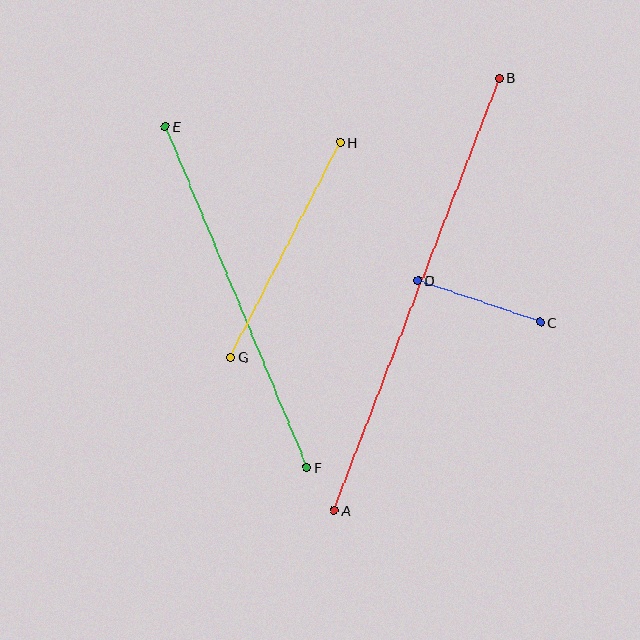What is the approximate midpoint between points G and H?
The midpoint is at approximately (285, 250) pixels.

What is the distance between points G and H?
The distance is approximately 241 pixels.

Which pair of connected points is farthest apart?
Points A and B are farthest apart.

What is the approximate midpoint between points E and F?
The midpoint is at approximately (236, 297) pixels.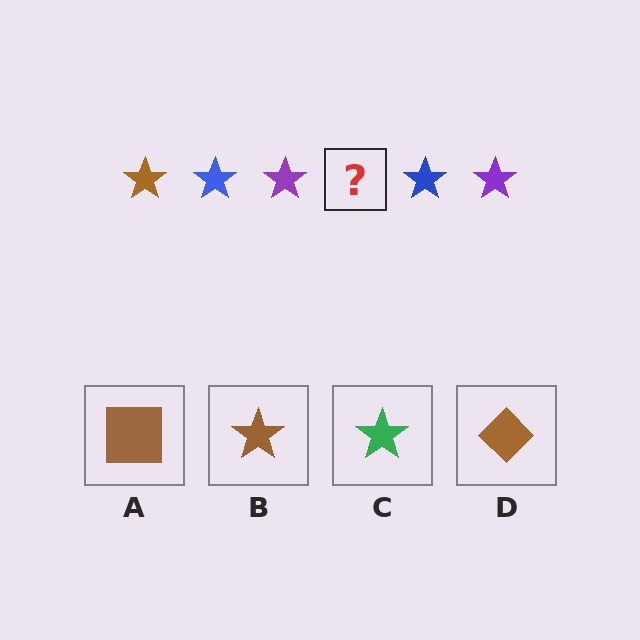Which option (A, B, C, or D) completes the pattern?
B.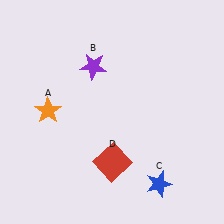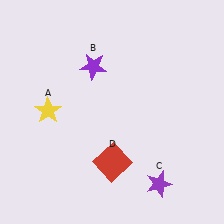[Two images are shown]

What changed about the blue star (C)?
In Image 1, C is blue. In Image 2, it changed to purple.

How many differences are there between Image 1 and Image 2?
There are 2 differences between the two images.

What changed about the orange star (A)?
In Image 1, A is orange. In Image 2, it changed to yellow.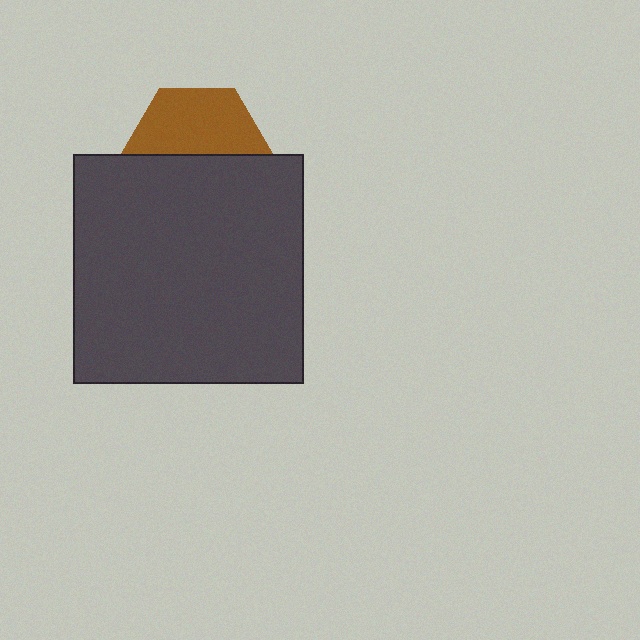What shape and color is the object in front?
The object in front is a dark gray square.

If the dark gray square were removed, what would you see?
You would see the complete brown hexagon.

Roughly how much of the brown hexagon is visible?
About half of it is visible (roughly 50%).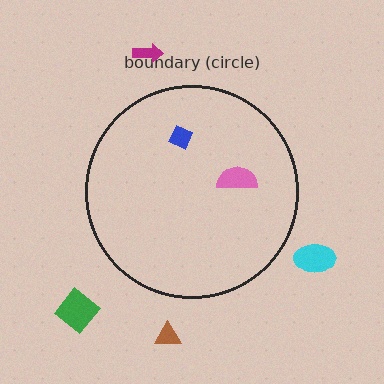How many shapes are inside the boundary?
2 inside, 4 outside.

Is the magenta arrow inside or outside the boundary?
Outside.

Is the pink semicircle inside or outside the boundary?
Inside.